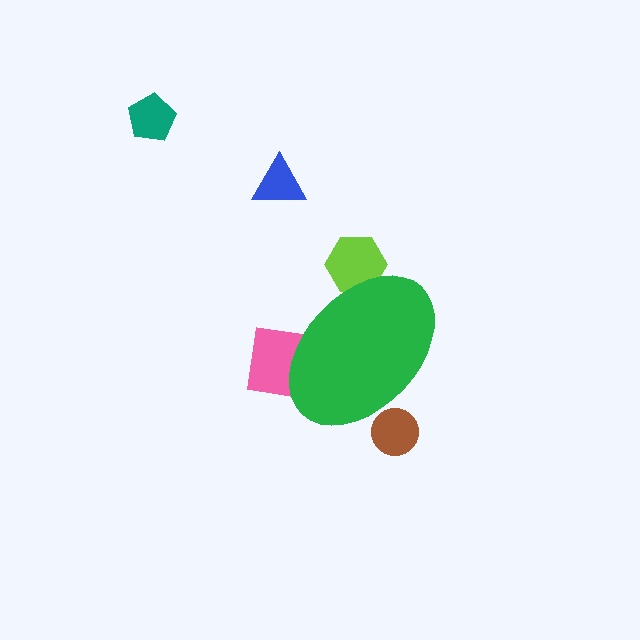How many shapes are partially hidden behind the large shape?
3 shapes are partially hidden.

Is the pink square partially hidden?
Yes, the pink square is partially hidden behind the green ellipse.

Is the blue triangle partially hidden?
No, the blue triangle is fully visible.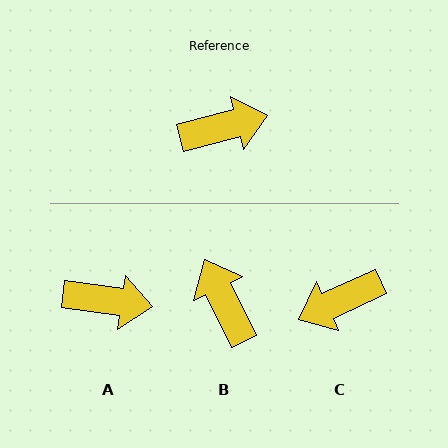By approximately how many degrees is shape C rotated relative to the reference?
Approximately 170 degrees clockwise.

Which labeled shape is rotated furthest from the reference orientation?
C, about 170 degrees away.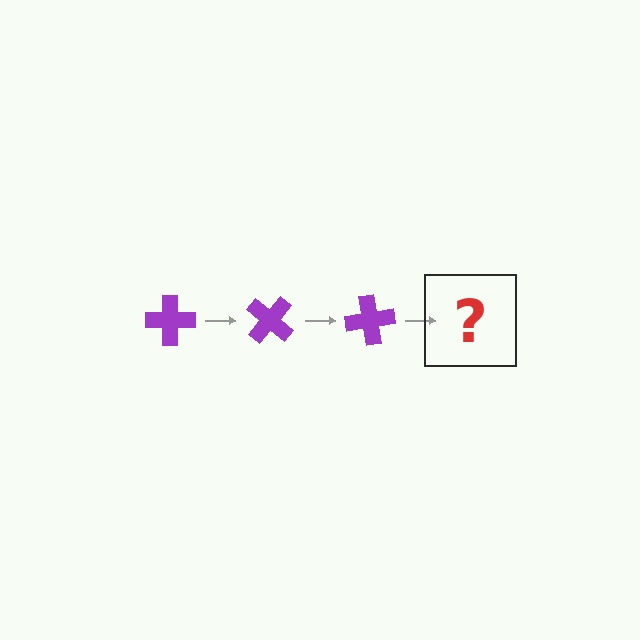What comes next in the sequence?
The next element should be a purple cross rotated 120 degrees.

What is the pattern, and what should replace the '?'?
The pattern is that the cross rotates 40 degrees each step. The '?' should be a purple cross rotated 120 degrees.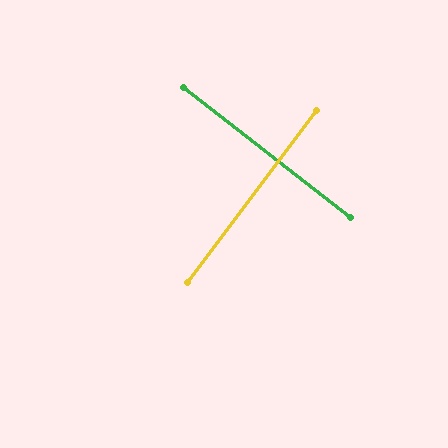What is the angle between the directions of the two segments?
Approximately 89 degrees.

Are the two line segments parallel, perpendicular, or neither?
Perpendicular — they meet at approximately 89°.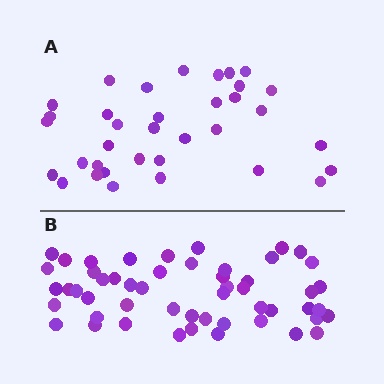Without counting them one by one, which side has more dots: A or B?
Region B (the bottom region) has more dots.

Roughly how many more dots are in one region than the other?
Region B has approximately 15 more dots than region A.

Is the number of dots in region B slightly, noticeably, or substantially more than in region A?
Region B has substantially more. The ratio is roughly 1.5 to 1.